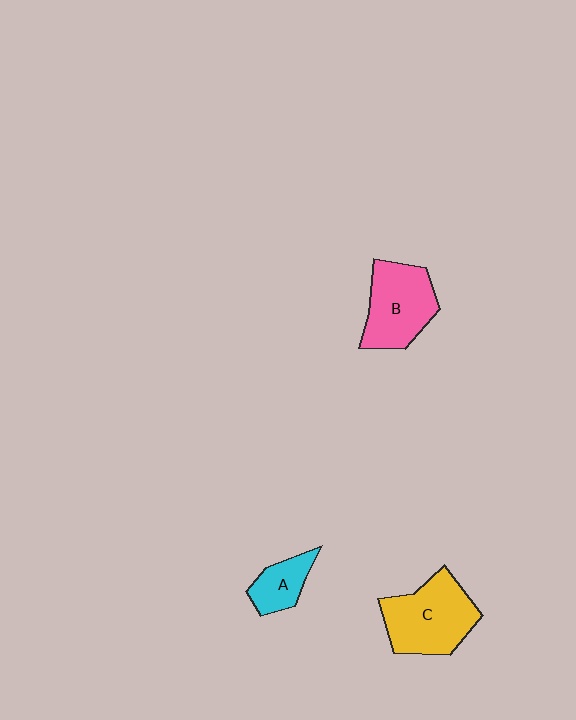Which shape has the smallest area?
Shape A (cyan).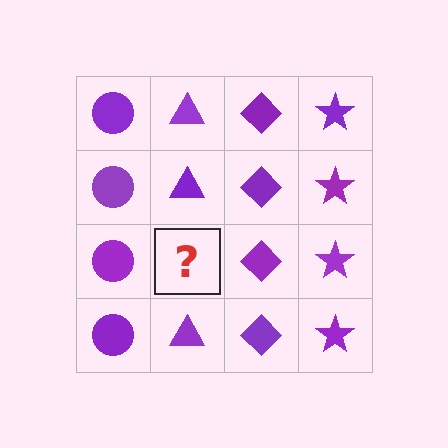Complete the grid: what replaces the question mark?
The question mark should be replaced with a purple triangle.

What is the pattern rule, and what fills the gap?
The rule is that each column has a consistent shape. The gap should be filled with a purple triangle.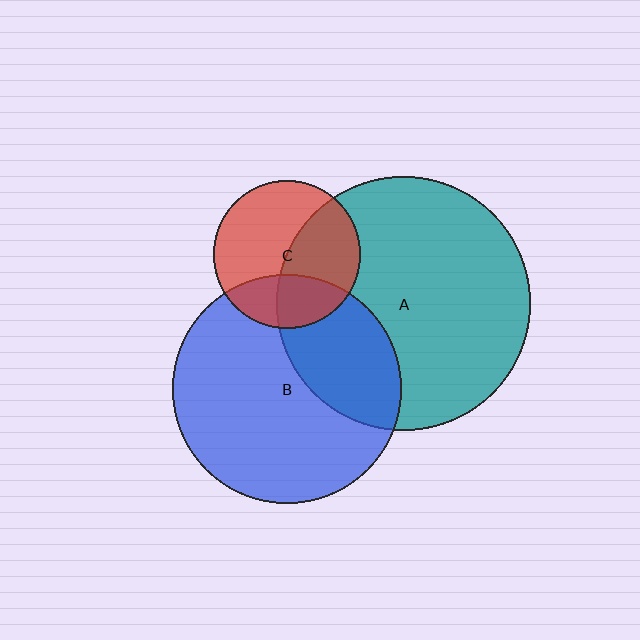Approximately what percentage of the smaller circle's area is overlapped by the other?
Approximately 45%.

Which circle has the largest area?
Circle A (teal).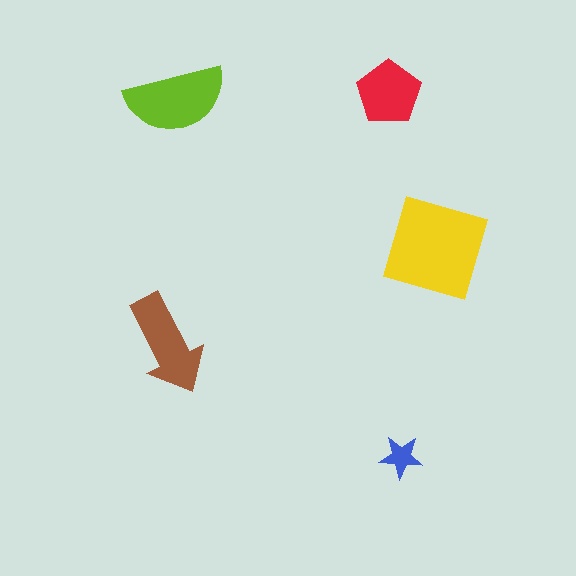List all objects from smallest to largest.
The blue star, the red pentagon, the brown arrow, the lime semicircle, the yellow square.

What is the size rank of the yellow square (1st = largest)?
1st.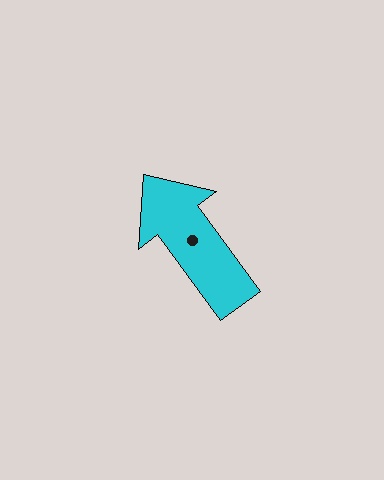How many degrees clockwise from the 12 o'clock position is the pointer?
Approximately 324 degrees.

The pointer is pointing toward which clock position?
Roughly 11 o'clock.